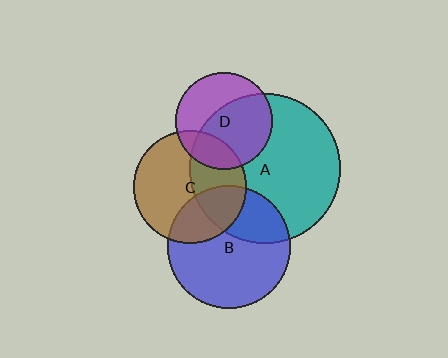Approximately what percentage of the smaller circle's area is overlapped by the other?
Approximately 60%.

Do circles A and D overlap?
Yes.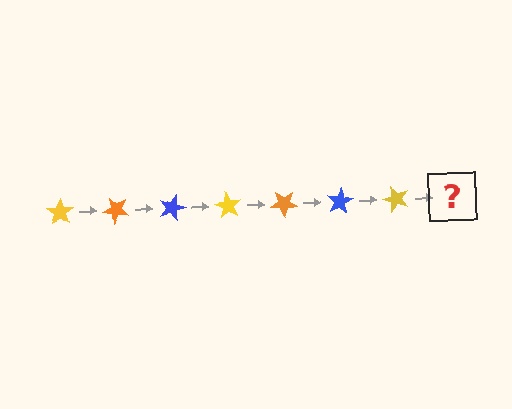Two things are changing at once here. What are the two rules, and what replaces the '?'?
The two rules are that it rotates 45 degrees each step and the color cycles through yellow, orange, and blue. The '?' should be an orange star, rotated 315 degrees from the start.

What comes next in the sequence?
The next element should be an orange star, rotated 315 degrees from the start.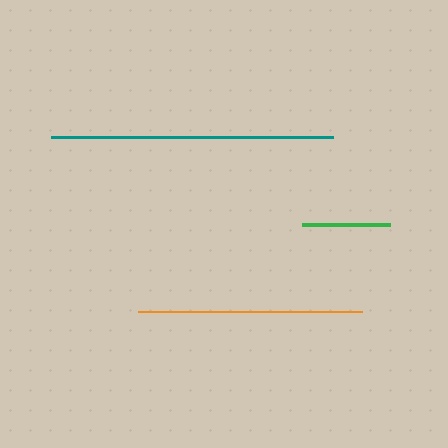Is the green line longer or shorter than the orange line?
The orange line is longer than the green line.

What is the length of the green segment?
The green segment is approximately 88 pixels long.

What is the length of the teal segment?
The teal segment is approximately 282 pixels long.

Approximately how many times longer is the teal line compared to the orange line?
The teal line is approximately 1.3 times the length of the orange line.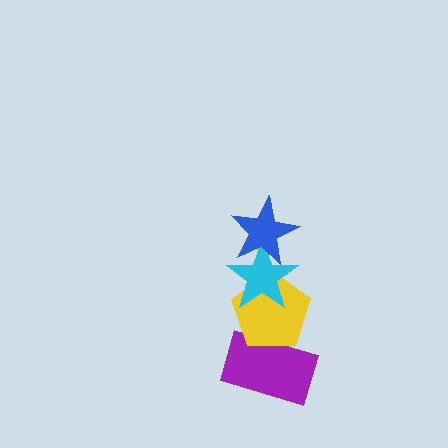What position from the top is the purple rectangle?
The purple rectangle is 4th from the top.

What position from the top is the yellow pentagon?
The yellow pentagon is 3rd from the top.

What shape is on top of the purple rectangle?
The yellow pentagon is on top of the purple rectangle.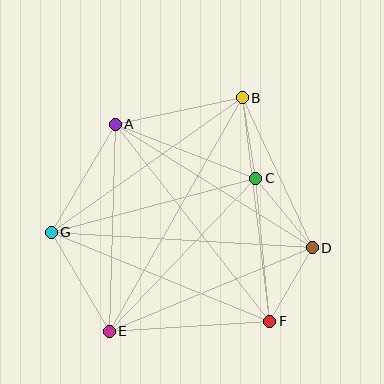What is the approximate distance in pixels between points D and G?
The distance between D and G is approximately 261 pixels.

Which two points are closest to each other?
Points B and C are closest to each other.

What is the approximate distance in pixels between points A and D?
The distance between A and D is approximately 232 pixels.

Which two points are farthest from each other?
Points B and E are farthest from each other.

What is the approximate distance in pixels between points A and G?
The distance between A and G is approximately 125 pixels.